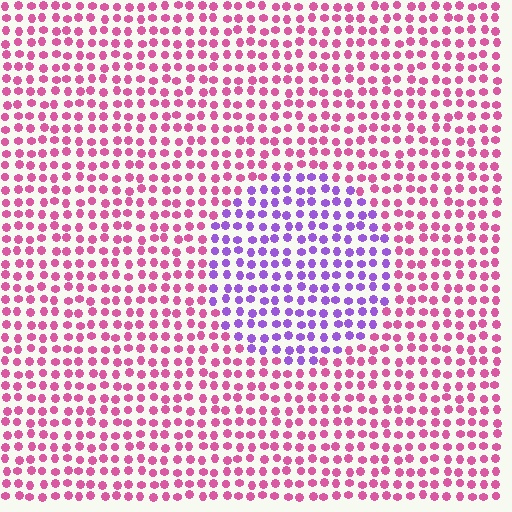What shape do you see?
I see a circle.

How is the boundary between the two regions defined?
The boundary is defined purely by a slight shift in hue (about 55 degrees). Spacing, size, and orientation are identical on both sides.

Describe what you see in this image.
The image is filled with small pink elements in a uniform arrangement. A circle-shaped region is visible where the elements are tinted to a slightly different hue, forming a subtle color boundary.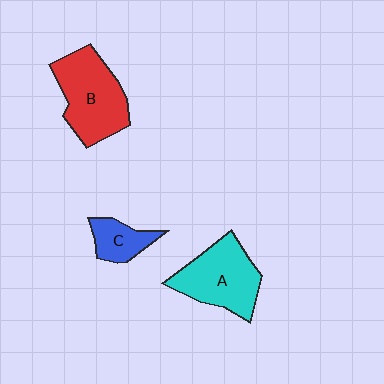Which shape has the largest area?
Shape B (red).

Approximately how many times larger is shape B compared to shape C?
Approximately 2.4 times.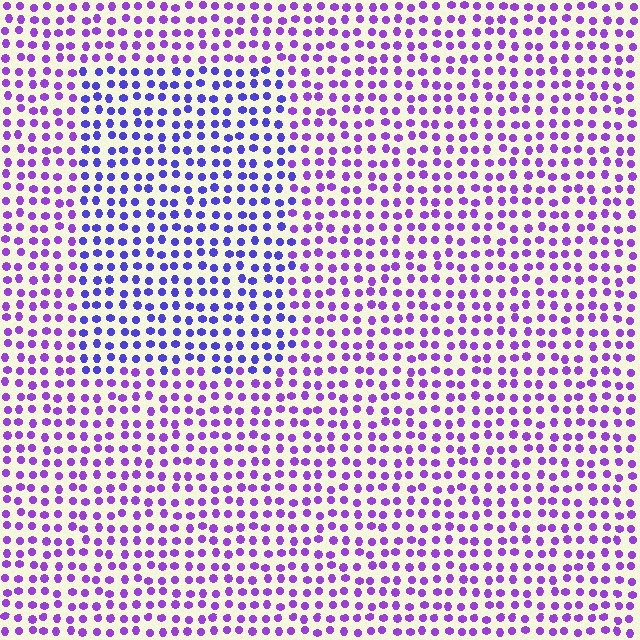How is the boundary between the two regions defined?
The boundary is defined purely by a slight shift in hue (about 31 degrees). Spacing, size, and orientation are identical on both sides.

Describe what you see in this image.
The image is filled with small purple elements in a uniform arrangement. A rectangle-shaped region is visible where the elements are tinted to a slightly different hue, forming a subtle color boundary.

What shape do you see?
I see a rectangle.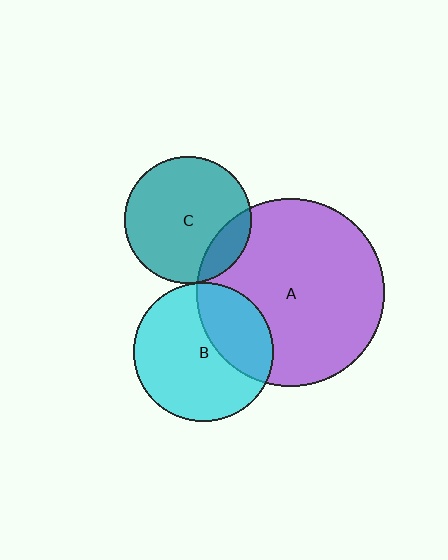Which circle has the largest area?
Circle A (purple).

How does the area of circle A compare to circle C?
Approximately 2.2 times.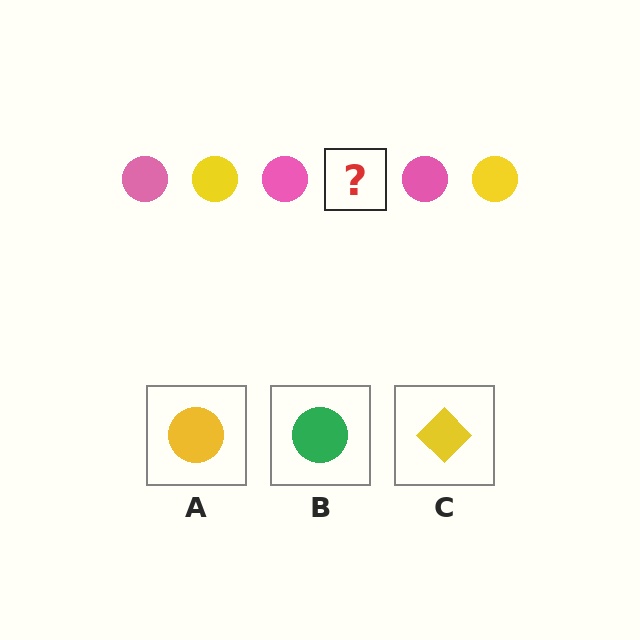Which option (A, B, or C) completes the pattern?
A.